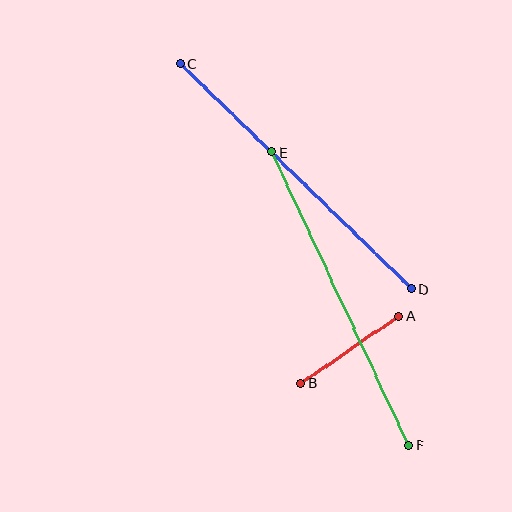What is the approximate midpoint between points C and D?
The midpoint is at approximately (296, 176) pixels.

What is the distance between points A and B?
The distance is approximately 118 pixels.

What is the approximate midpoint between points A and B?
The midpoint is at approximately (350, 350) pixels.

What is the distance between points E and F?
The distance is approximately 324 pixels.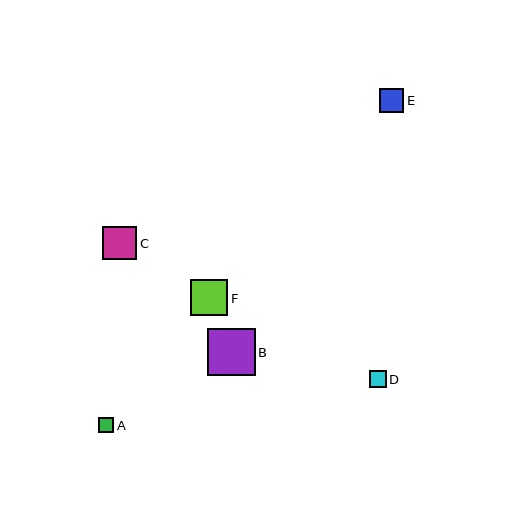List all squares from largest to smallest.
From largest to smallest: B, F, C, E, D, A.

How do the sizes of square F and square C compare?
Square F and square C are approximately the same size.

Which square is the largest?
Square B is the largest with a size of approximately 47 pixels.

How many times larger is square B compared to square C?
Square B is approximately 1.4 times the size of square C.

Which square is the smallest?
Square A is the smallest with a size of approximately 15 pixels.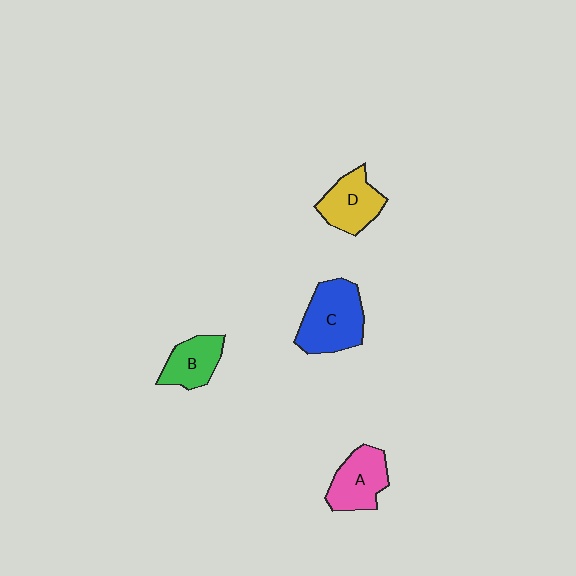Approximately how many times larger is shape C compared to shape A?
Approximately 1.3 times.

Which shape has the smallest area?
Shape B (green).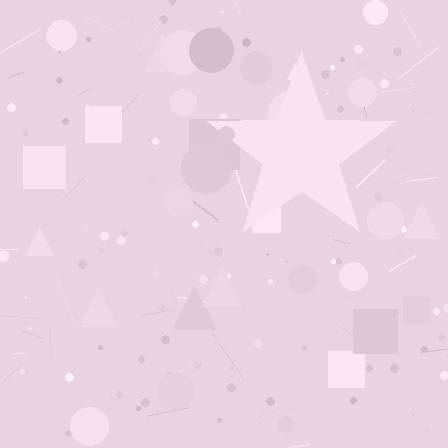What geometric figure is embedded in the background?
A star is embedded in the background.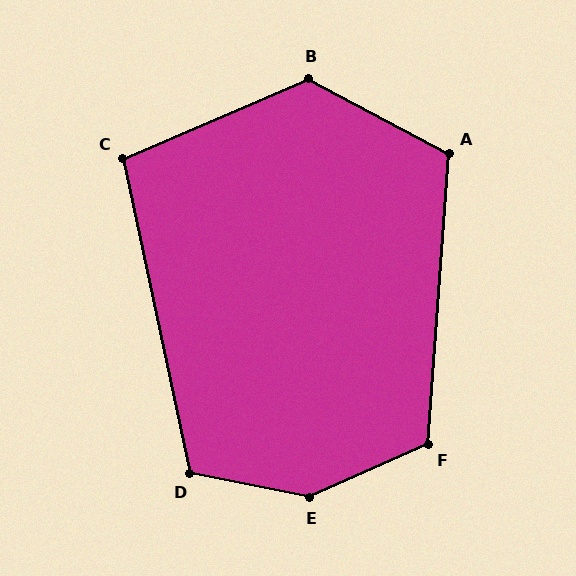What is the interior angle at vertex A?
Approximately 114 degrees (obtuse).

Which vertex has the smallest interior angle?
C, at approximately 101 degrees.